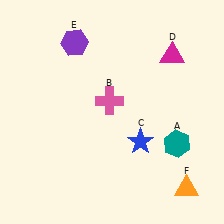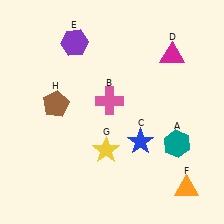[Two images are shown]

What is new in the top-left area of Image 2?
A brown pentagon (H) was added in the top-left area of Image 2.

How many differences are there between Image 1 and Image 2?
There are 2 differences between the two images.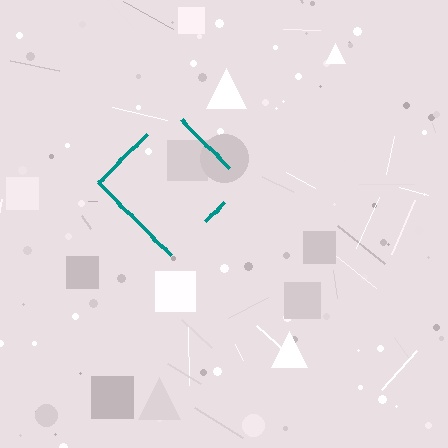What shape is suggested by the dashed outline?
The dashed outline suggests a diamond.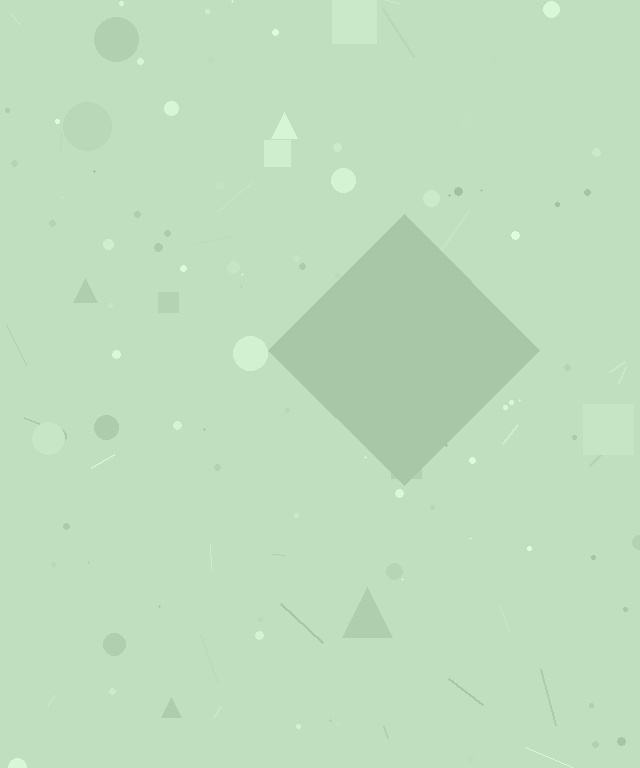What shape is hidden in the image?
A diamond is hidden in the image.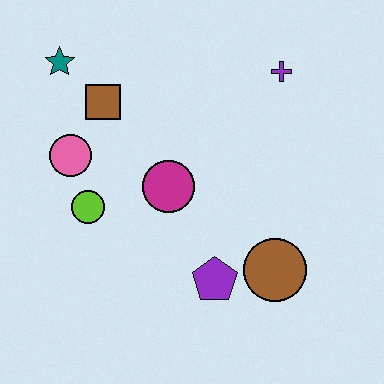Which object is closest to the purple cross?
The magenta circle is closest to the purple cross.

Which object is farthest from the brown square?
The brown circle is farthest from the brown square.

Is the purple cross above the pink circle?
Yes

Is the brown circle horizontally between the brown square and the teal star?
No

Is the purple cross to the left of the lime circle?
No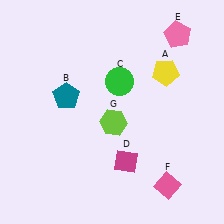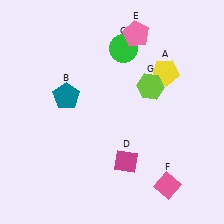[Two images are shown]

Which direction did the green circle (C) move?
The green circle (C) moved up.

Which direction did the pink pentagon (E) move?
The pink pentagon (E) moved left.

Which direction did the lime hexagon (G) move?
The lime hexagon (G) moved right.